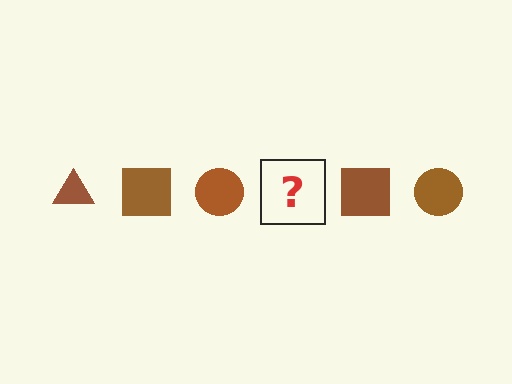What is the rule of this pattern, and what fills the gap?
The rule is that the pattern cycles through triangle, square, circle shapes in brown. The gap should be filled with a brown triangle.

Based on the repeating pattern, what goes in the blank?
The blank should be a brown triangle.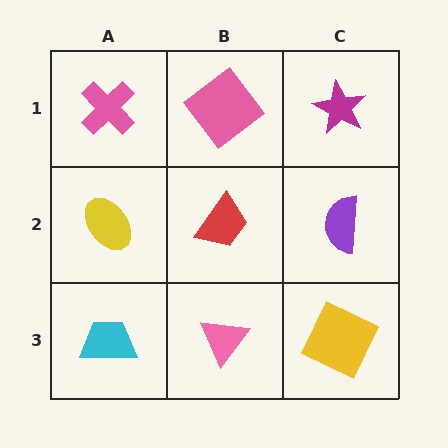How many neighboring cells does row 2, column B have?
4.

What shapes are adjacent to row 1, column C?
A purple semicircle (row 2, column C), a pink diamond (row 1, column B).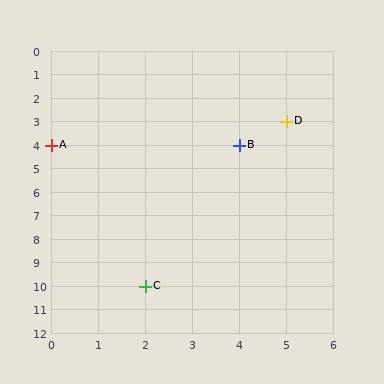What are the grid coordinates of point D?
Point D is at grid coordinates (5, 3).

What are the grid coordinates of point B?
Point B is at grid coordinates (4, 4).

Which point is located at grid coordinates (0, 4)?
Point A is at (0, 4).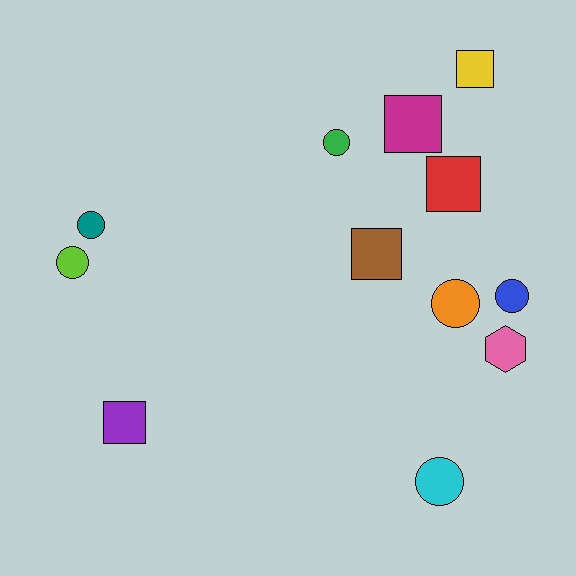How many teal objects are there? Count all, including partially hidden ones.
There is 1 teal object.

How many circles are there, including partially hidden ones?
There are 6 circles.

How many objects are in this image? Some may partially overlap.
There are 12 objects.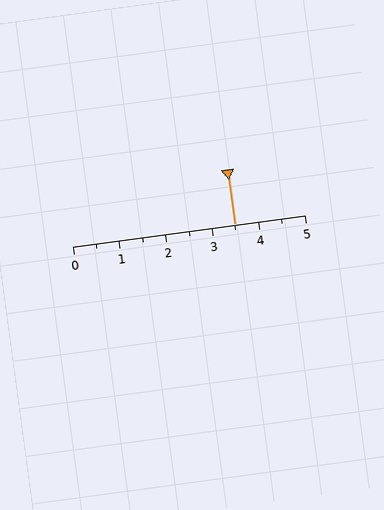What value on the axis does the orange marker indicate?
The marker indicates approximately 3.5.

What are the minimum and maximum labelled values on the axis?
The axis runs from 0 to 5.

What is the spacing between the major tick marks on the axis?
The major ticks are spaced 1 apart.